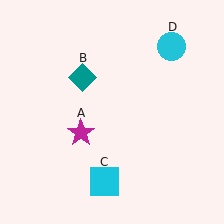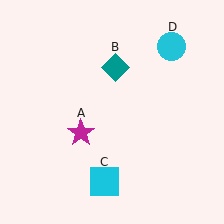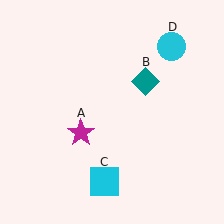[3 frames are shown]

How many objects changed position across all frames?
1 object changed position: teal diamond (object B).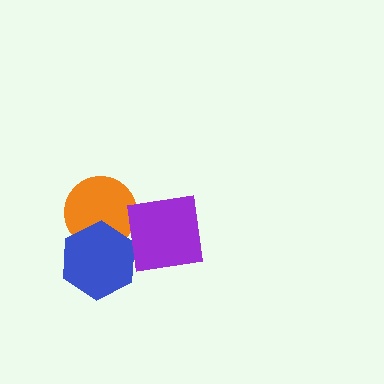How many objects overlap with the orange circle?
1 object overlaps with the orange circle.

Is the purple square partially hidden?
No, no other shape covers it.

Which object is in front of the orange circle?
The blue hexagon is in front of the orange circle.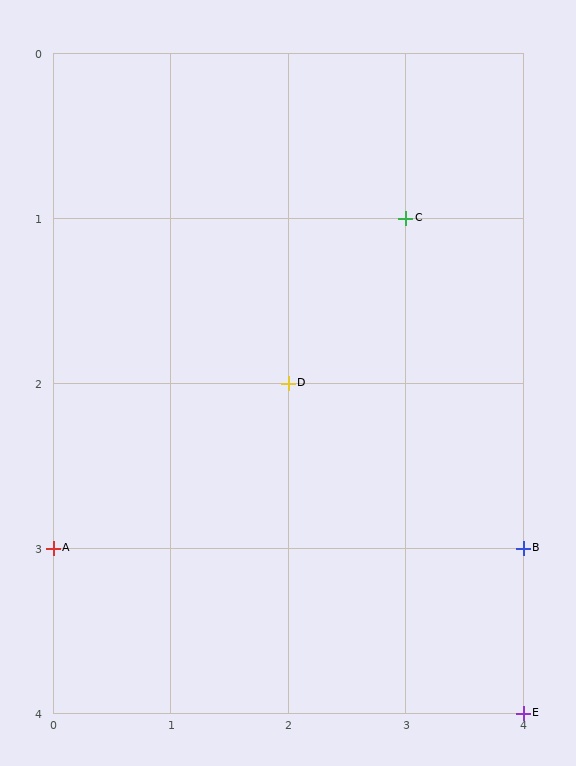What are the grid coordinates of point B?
Point B is at grid coordinates (4, 3).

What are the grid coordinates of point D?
Point D is at grid coordinates (2, 2).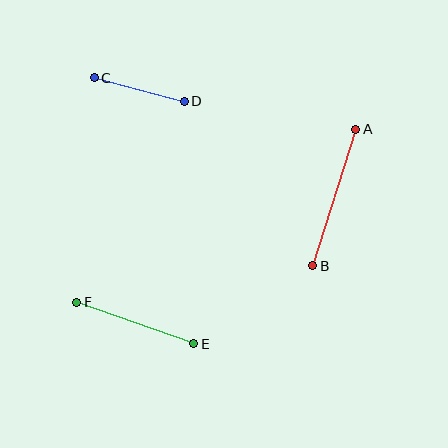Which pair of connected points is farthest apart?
Points A and B are farthest apart.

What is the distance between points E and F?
The distance is approximately 124 pixels.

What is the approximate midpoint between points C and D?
The midpoint is at approximately (139, 90) pixels.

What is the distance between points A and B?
The distance is approximately 143 pixels.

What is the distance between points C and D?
The distance is approximately 93 pixels.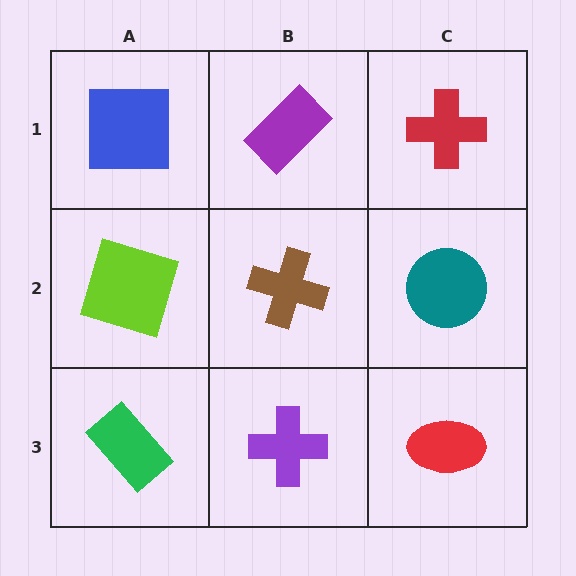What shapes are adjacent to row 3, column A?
A lime square (row 2, column A), a purple cross (row 3, column B).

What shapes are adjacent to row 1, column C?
A teal circle (row 2, column C), a purple rectangle (row 1, column B).